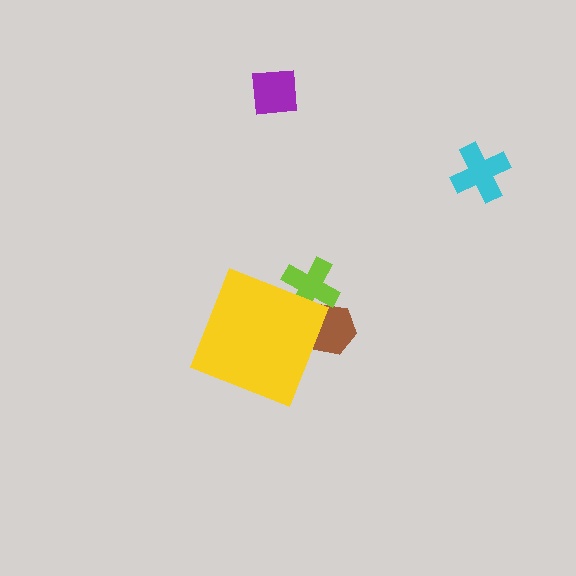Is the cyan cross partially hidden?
No, the cyan cross is fully visible.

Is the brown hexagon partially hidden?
Yes, the brown hexagon is partially hidden behind the yellow diamond.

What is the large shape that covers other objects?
A yellow diamond.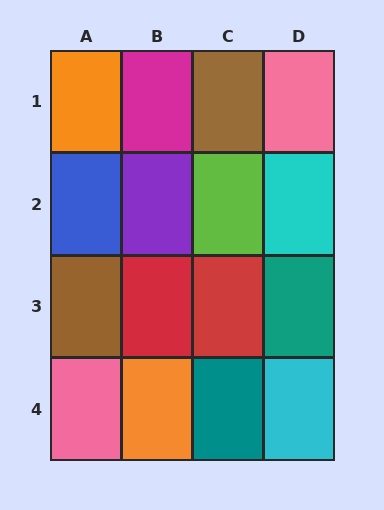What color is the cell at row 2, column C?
Lime.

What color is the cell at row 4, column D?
Cyan.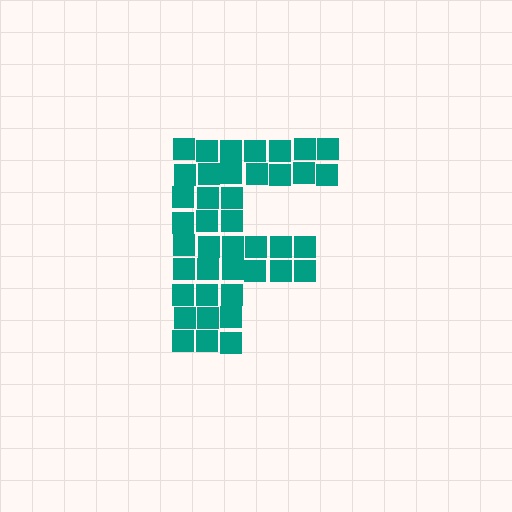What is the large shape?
The large shape is the letter F.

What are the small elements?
The small elements are squares.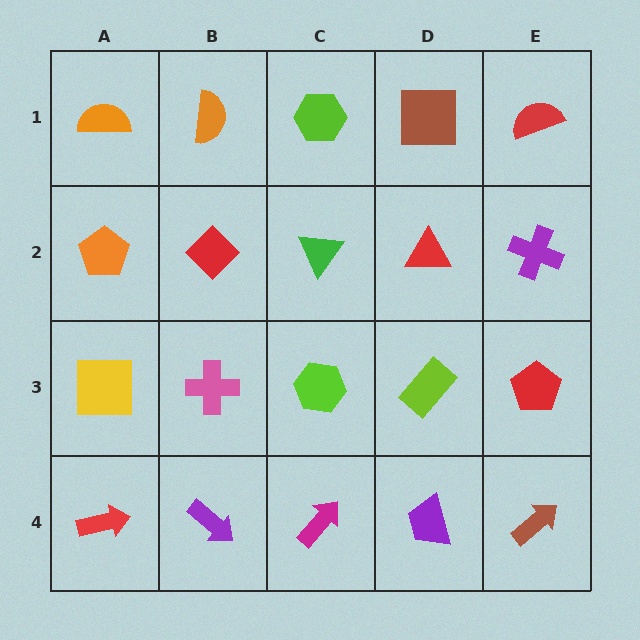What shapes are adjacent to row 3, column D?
A red triangle (row 2, column D), a purple trapezoid (row 4, column D), a lime hexagon (row 3, column C), a red pentagon (row 3, column E).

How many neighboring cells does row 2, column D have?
4.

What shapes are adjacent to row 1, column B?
A red diamond (row 2, column B), an orange semicircle (row 1, column A), a lime hexagon (row 1, column C).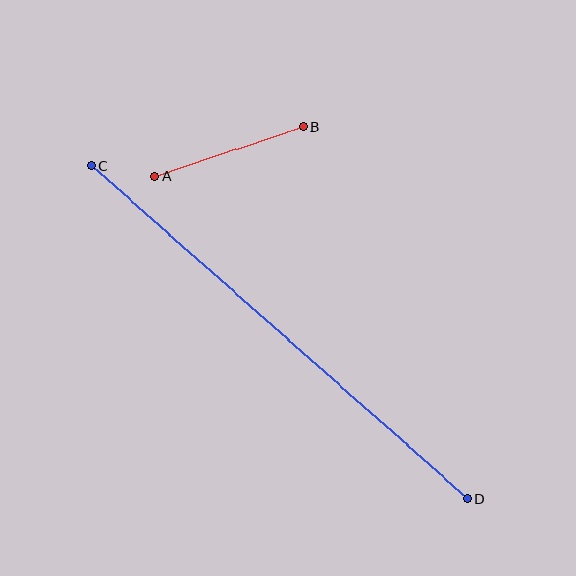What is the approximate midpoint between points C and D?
The midpoint is at approximately (279, 332) pixels.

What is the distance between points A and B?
The distance is approximately 156 pixels.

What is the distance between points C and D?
The distance is approximately 502 pixels.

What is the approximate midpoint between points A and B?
The midpoint is at approximately (229, 151) pixels.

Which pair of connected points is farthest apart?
Points C and D are farthest apart.